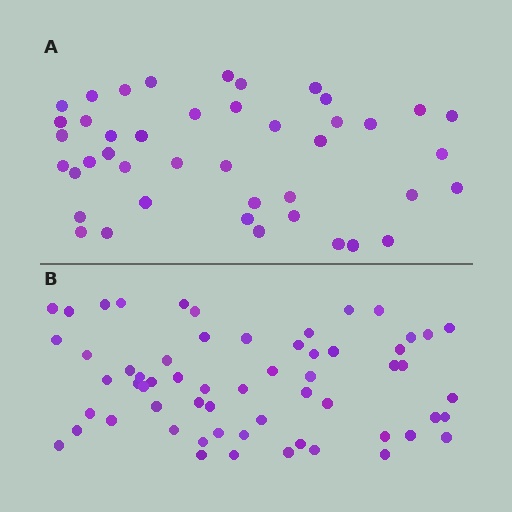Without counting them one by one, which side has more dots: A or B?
Region B (the bottom region) has more dots.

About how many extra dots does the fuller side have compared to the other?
Region B has approximately 15 more dots than region A.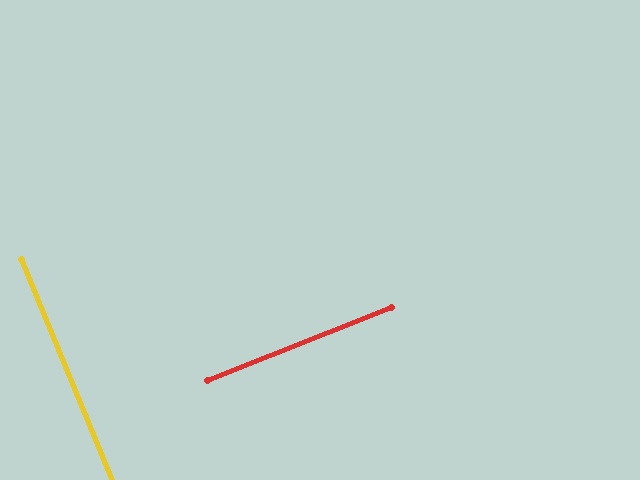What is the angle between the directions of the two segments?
Approximately 89 degrees.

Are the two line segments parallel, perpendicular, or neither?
Perpendicular — they meet at approximately 89°.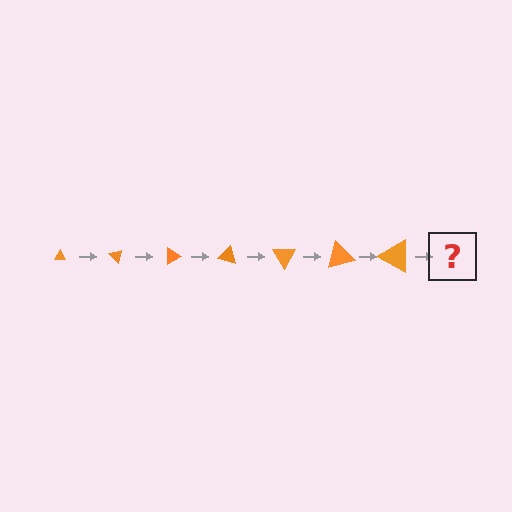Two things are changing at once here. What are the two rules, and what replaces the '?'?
The two rules are that the triangle grows larger each step and it rotates 45 degrees each step. The '?' should be a triangle, larger than the previous one and rotated 315 degrees from the start.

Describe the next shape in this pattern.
It should be a triangle, larger than the previous one and rotated 315 degrees from the start.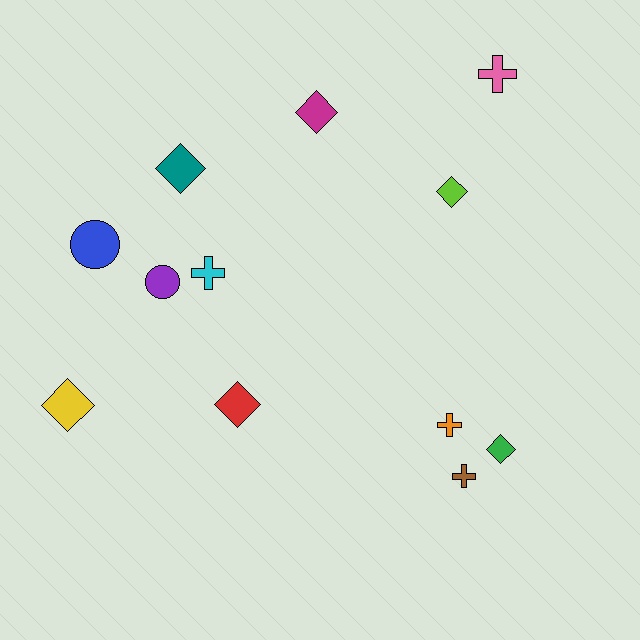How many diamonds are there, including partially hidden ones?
There are 6 diamonds.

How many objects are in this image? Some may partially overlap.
There are 12 objects.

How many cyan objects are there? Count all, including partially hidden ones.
There is 1 cyan object.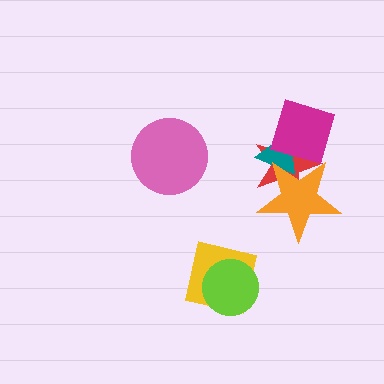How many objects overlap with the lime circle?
1 object overlaps with the lime circle.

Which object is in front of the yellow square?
The lime circle is in front of the yellow square.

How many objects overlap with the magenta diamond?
3 objects overlap with the magenta diamond.